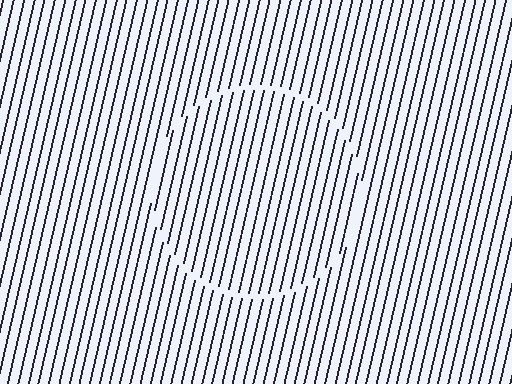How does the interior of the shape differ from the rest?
The interior of the shape contains the same grating, shifted by half a period — the contour is defined by the phase discontinuity where line-ends from the inner and outer gratings abut.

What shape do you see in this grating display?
An illusory circle. The interior of the shape contains the same grating, shifted by half a period — the contour is defined by the phase discontinuity where line-ends from the inner and outer gratings abut.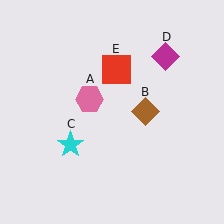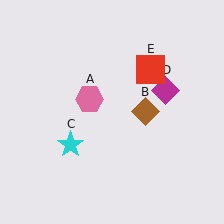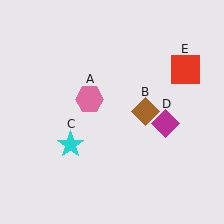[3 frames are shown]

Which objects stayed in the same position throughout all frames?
Pink hexagon (object A) and brown diamond (object B) and cyan star (object C) remained stationary.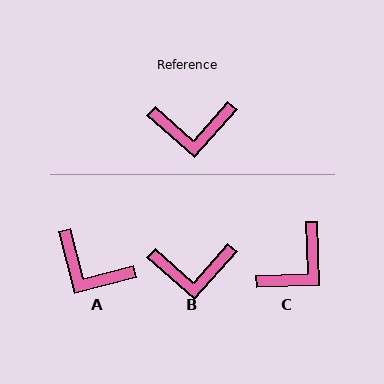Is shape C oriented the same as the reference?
No, it is off by about 44 degrees.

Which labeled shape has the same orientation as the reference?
B.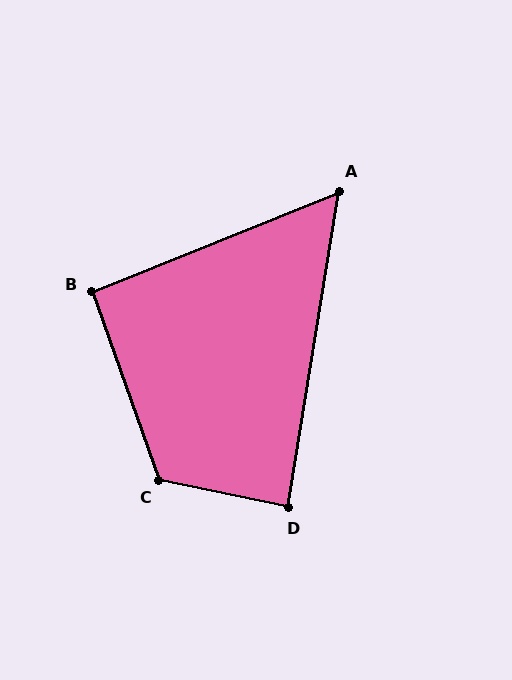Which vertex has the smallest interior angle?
A, at approximately 59 degrees.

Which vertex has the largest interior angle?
C, at approximately 121 degrees.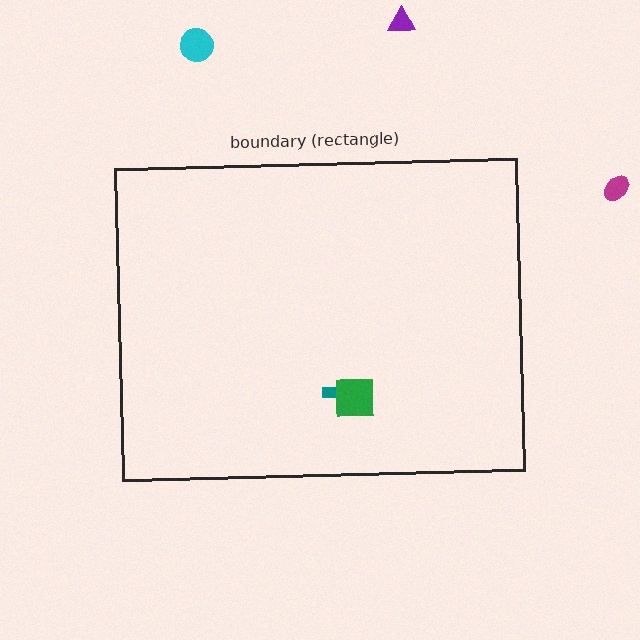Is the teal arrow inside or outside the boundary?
Inside.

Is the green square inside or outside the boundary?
Inside.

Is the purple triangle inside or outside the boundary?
Outside.